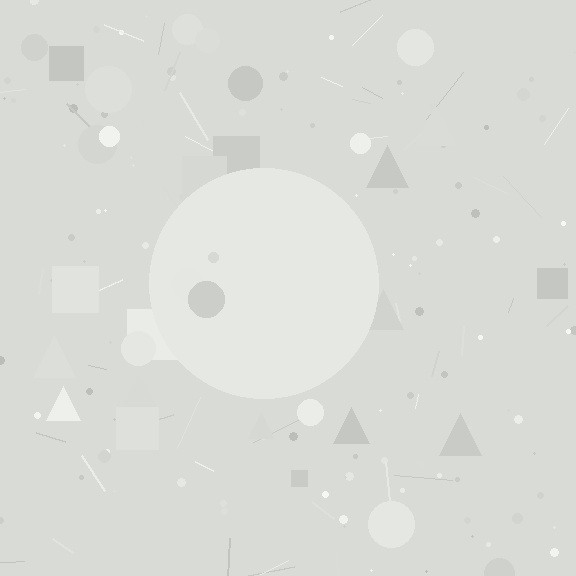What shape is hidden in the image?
A circle is hidden in the image.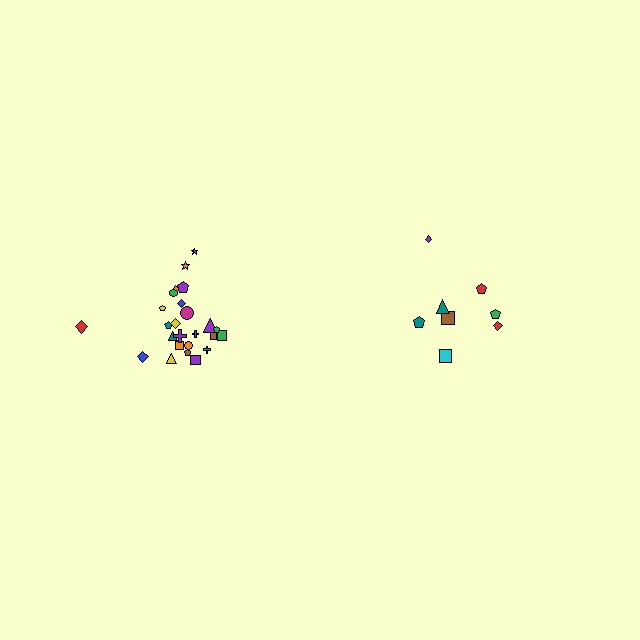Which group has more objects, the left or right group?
The left group.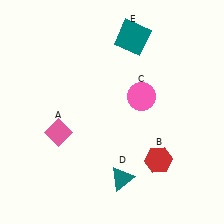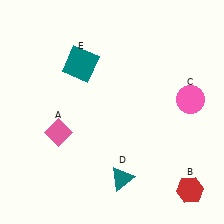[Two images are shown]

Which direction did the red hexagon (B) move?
The red hexagon (B) moved right.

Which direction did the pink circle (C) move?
The pink circle (C) moved right.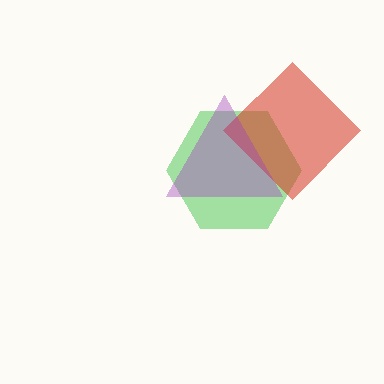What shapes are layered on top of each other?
The layered shapes are: a green hexagon, a red diamond, a purple triangle.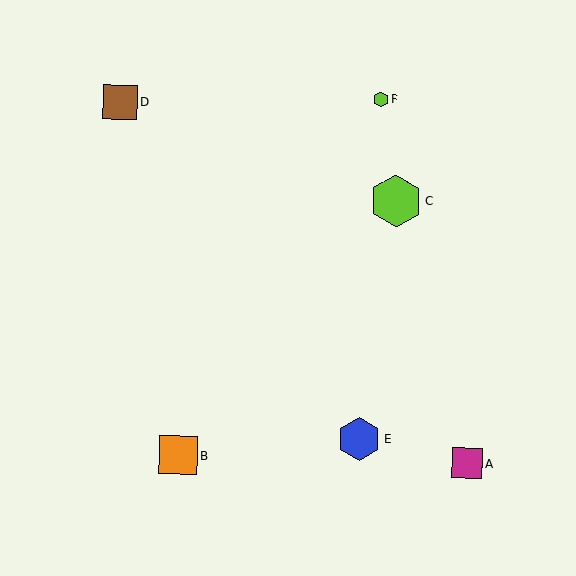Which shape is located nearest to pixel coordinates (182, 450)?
The orange square (labeled B) at (178, 455) is nearest to that location.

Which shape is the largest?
The lime hexagon (labeled C) is the largest.